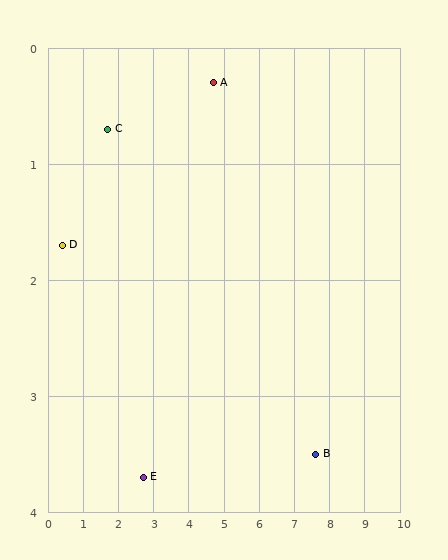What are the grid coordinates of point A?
Point A is at approximately (4.7, 0.3).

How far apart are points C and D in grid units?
Points C and D are about 1.6 grid units apart.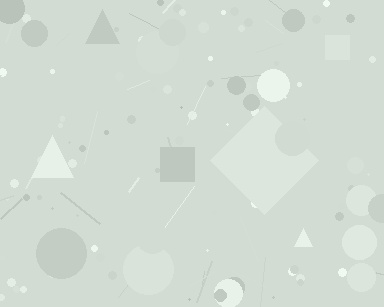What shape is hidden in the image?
A diamond is hidden in the image.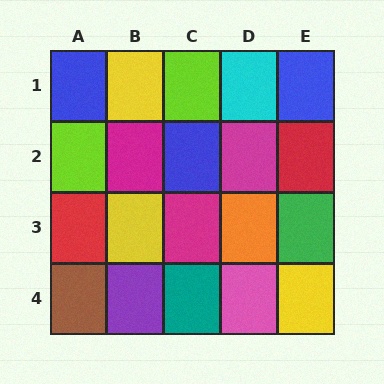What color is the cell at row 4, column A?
Brown.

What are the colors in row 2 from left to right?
Lime, magenta, blue, magenta, red.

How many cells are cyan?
1 cell is cyan.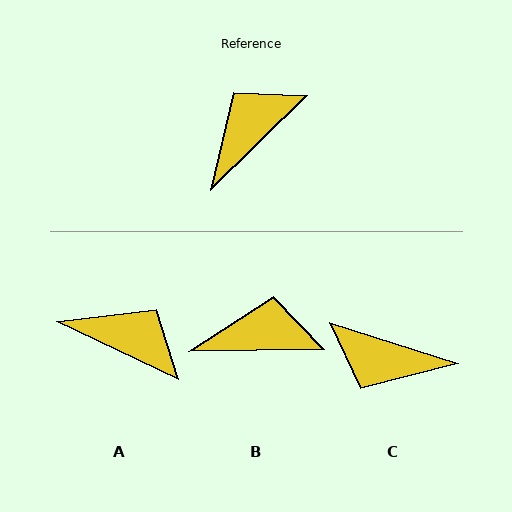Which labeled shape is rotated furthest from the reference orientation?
C, about 118 degrees away.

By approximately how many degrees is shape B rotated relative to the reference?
Approximately 44 degrees clockwise.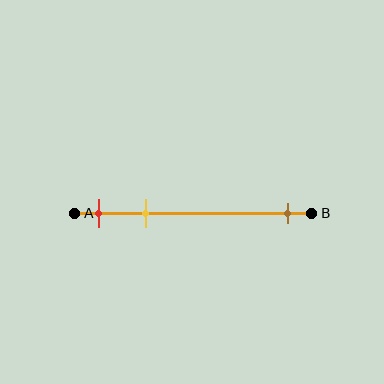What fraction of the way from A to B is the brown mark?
The brown mark is approximately 90% (0.9) of the way from A to B.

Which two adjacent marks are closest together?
The red and yellow marks are the closest adjacent pair.